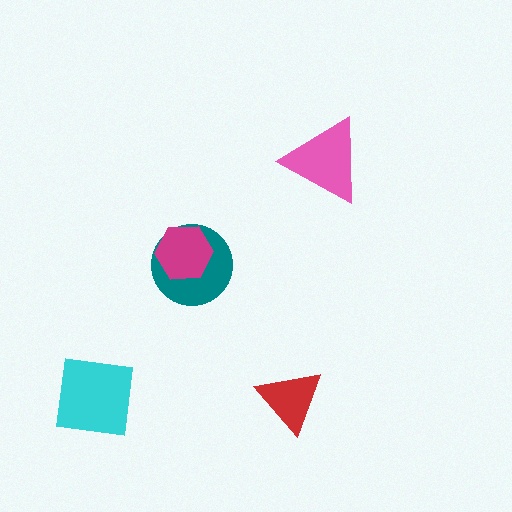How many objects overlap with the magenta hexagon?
1 object overlaps with the magenta hexagon.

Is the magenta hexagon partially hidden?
No, no other shape covers it.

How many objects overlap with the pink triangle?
0 objects overlap with the pink triangle.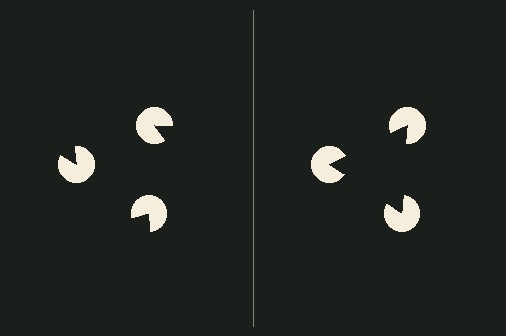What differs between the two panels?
The pac-man discs are positioned identically on both sides; only the wedge orientations differ. On the right they align to a triangle; on the left they are misaligned.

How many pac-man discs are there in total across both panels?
6 — 3 on each side.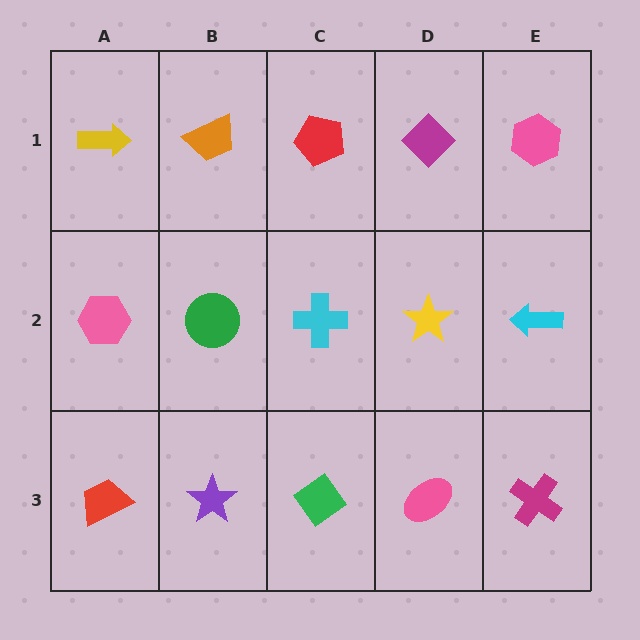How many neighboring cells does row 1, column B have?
3.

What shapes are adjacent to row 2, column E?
A pink hexagon (row 1, column E), a magenta cross (row 3, column E), a yellow star (row 2, column D).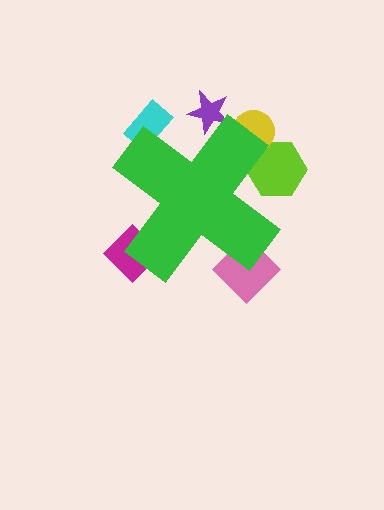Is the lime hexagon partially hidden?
Yes, the lime hexagon is partially hidden behind the green cross.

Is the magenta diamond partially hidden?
Yes, the magenta diamond is partially hidden behind the green cross.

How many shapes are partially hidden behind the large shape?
6 shapes are partially hidden.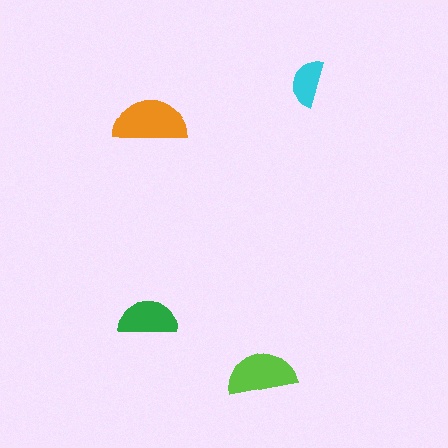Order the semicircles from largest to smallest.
the orange one, the lime one, the green one, the cyan one.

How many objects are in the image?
There are 4 objects in the image.